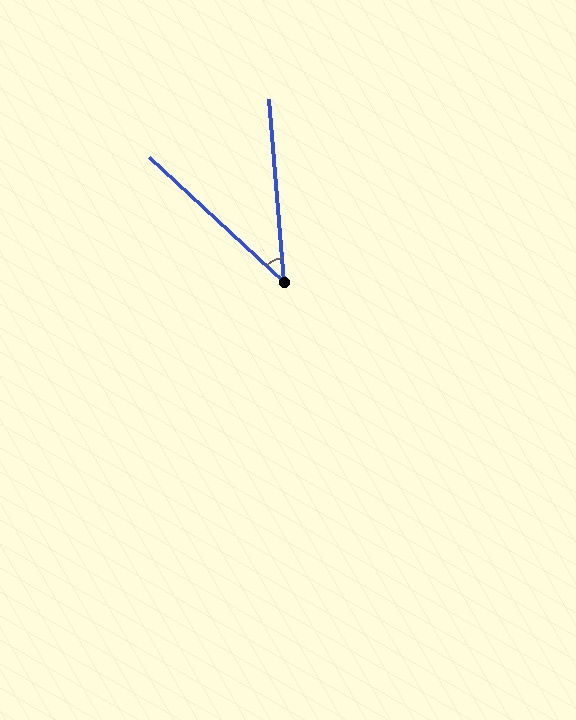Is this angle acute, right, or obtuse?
It is acute.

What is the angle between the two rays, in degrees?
Approximately 42 degrees.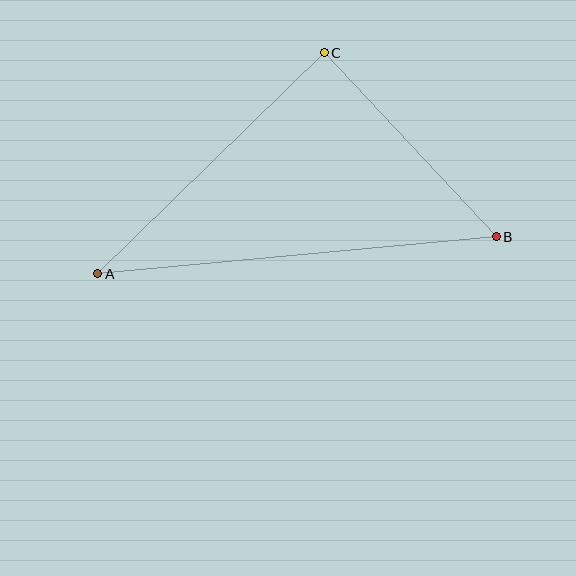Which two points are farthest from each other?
Points A and B are farthest from each other.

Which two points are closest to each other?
Points B and C are closest to each other.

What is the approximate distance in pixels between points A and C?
The distance between A and C is approximately 316 pixels.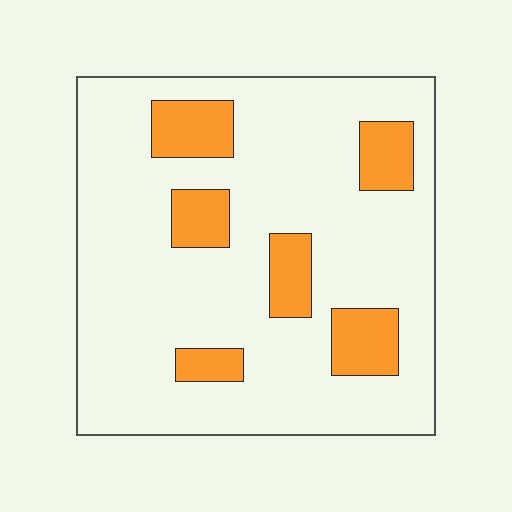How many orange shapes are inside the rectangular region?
6.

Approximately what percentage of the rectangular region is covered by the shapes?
Approximately 20%.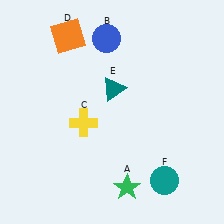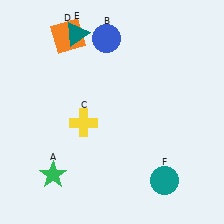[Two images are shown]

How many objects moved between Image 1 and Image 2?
2 objects moved between the two images.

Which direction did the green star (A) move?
The green star (A) moved left.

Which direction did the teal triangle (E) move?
The teal triangle (E) moved up.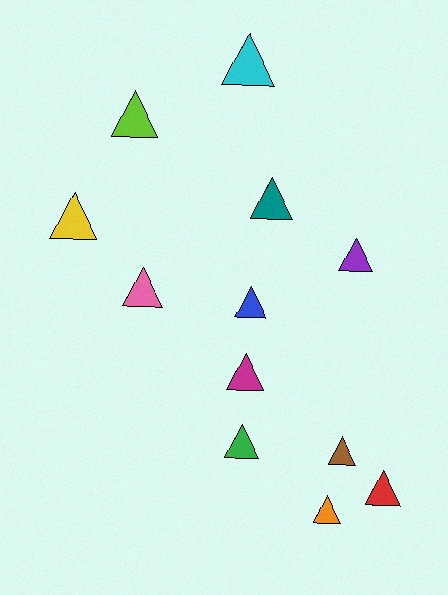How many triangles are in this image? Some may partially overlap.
There are 12 triangles.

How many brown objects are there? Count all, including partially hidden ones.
There is 1 brown object.